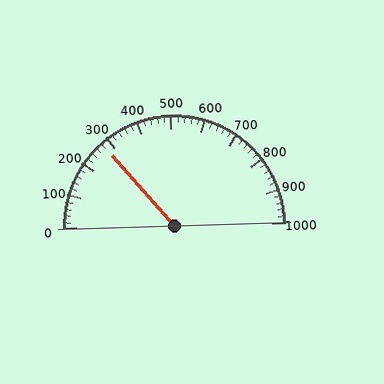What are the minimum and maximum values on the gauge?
The gauge ranges from 0 to 1000.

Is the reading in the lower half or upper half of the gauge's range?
The reading is in the lower half of the range (0 to 1000).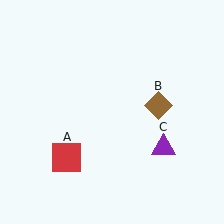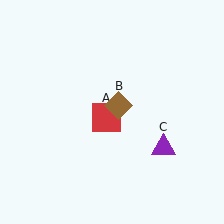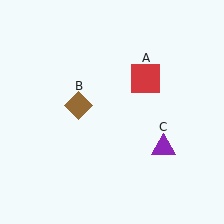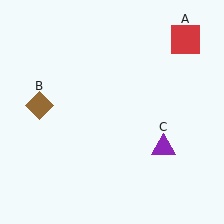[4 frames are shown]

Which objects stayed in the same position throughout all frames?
Purple triangle (object C) remained stationary.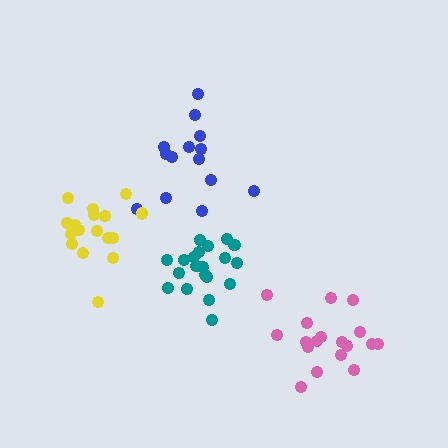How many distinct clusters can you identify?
There are 4 distinct clusters.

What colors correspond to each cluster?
The clusters are colored: teal, pink, blue, yellow.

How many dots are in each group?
Group 1: 20 dots, Group 2: 18 dots, Group 3: 14 dots, Group 4: 17 dots (69 total).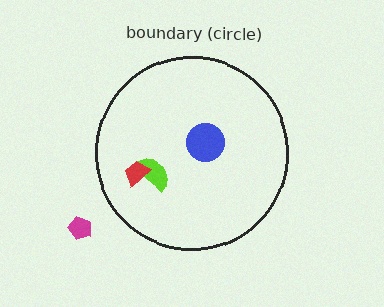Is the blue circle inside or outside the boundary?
Inside.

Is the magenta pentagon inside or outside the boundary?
Outside.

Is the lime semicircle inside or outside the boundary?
Inside.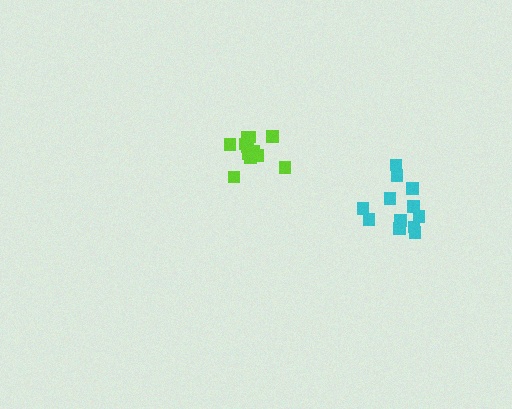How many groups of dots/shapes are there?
There are 2 groups.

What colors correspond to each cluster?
The clusters are colored: lime, cyan.